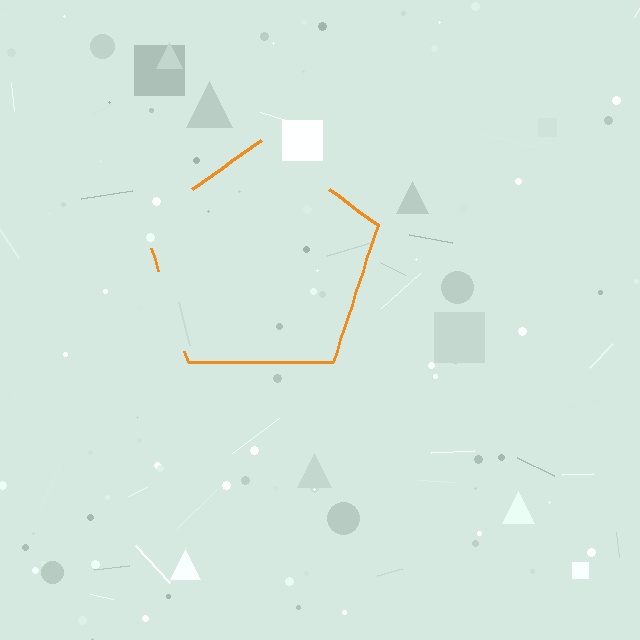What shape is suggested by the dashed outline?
The dashed outline suggests a pentagon.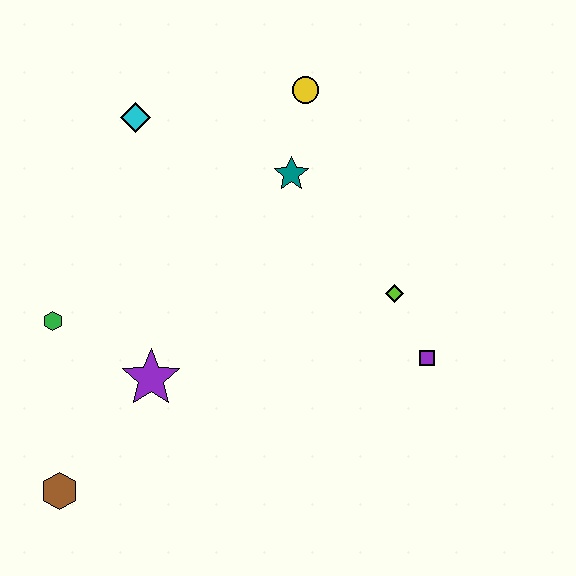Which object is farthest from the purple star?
The yellow circle is farthest from the purple star.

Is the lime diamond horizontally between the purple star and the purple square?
Yes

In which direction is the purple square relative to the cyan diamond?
The purple square is to the right of the cyan diamond.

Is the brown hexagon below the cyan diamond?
Yes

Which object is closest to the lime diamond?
The purple square is closest to the lime diamond.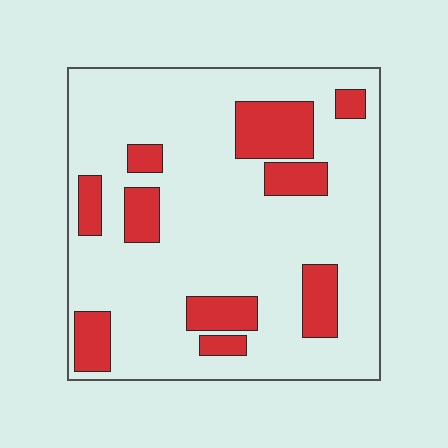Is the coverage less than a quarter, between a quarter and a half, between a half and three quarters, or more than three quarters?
Less than a quarter.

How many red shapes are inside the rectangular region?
10.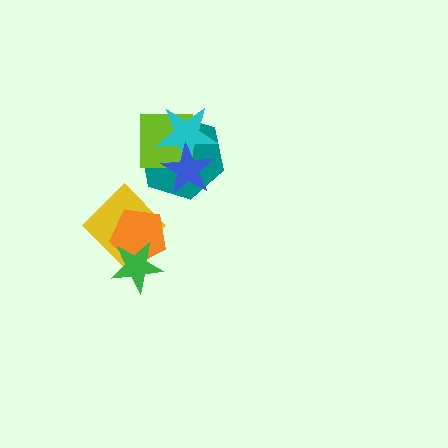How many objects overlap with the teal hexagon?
3 objects overlap with the teal hexagon.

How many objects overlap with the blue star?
3 objects overlap with the blue star.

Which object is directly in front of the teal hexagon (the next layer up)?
The lime square is directly in front of the teal hexagon.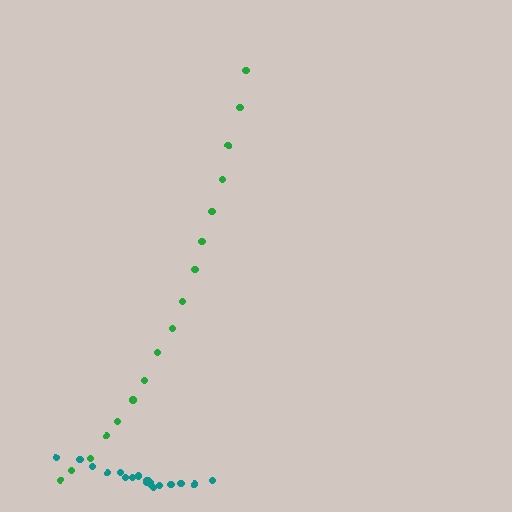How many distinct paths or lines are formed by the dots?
There are 2 distinct paths.